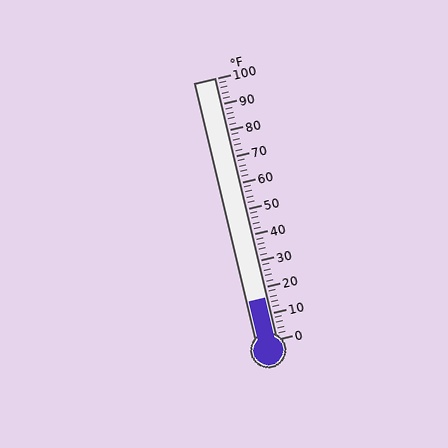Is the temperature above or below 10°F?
The temperature is above 10°F.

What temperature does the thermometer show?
The thermometer shows approximately 16°F.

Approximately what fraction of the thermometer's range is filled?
The thermometer is filled to approximately 15% of its range.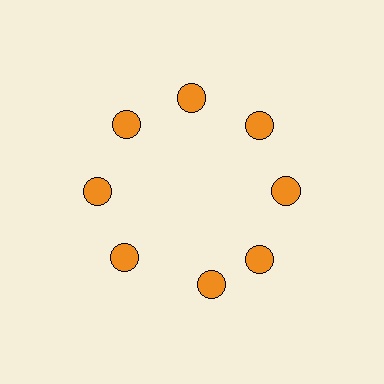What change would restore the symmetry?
The symmetry would be restored by rotating it back into even spacing with its neighbors so that all 8 circles sit at equal angles and equal distance from the center.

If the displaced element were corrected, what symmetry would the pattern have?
It would have 8-fold rotational symmetry — the pattern would map onto itself every 45 degrees.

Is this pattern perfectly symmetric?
No. The 8 orange circles are arranged in a ring, but one element near the 6 o'clock position is rotated out of alignment along the ring, breaking the 8-fold rotational symmetry.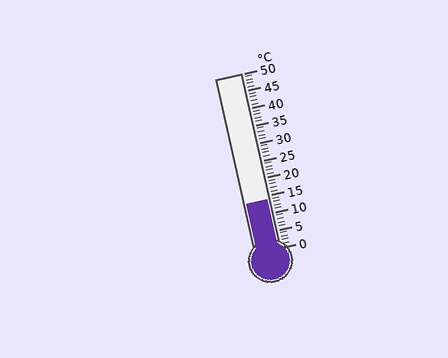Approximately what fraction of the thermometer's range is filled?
The thermometer is filled to approximately 30% of its range.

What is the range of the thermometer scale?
The thermometer scale ranges from 0°C to 50°C.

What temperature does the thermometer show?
The thermometer shows approximately 14°C.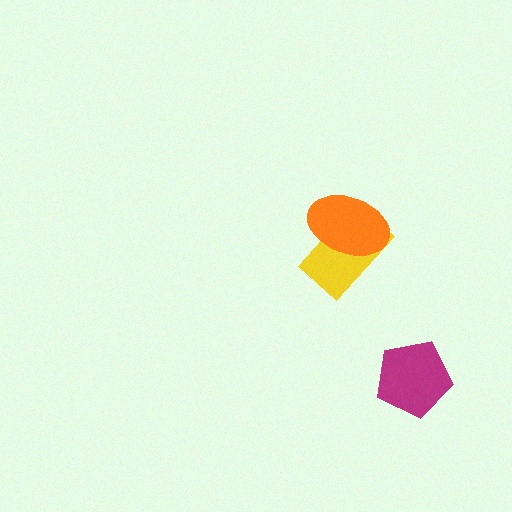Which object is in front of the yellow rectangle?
The orange ellipse is in front of the yellow rectangle.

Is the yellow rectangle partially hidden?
Yes, it is partially covered by another shape.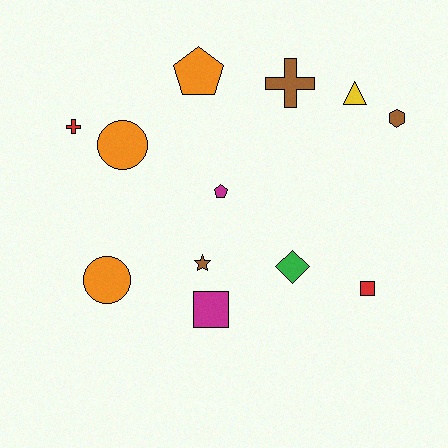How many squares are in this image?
There are 2 squares.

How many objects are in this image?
There are 12 objects.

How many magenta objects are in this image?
There are 2 magenta objects.